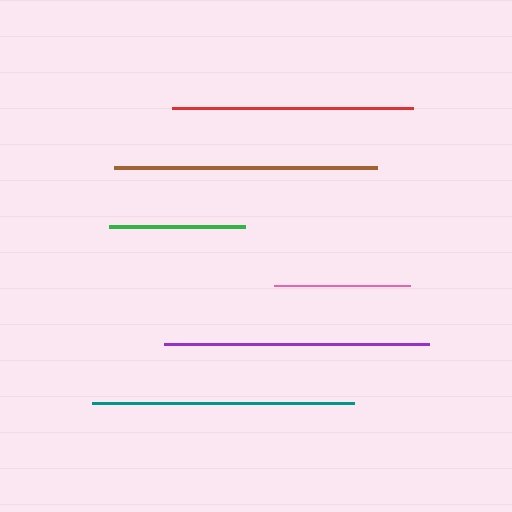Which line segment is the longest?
The purple line is the longest at approximately 264 pixels.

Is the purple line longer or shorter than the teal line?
The purple line is longer than the teal line.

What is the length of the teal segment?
The teal segment is approximately 262 pixels long.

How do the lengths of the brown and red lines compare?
The brown and red lines are approximately the same length.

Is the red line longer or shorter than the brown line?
The brown line is longer than the red line.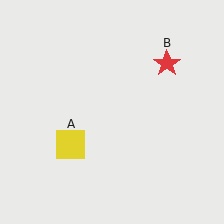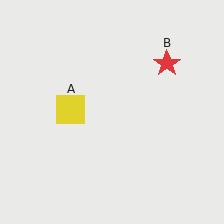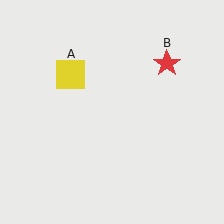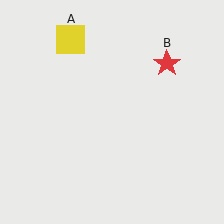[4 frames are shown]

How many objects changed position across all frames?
1 object changed position: yellow square (object A).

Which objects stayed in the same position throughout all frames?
Red star (object B) remained stationary.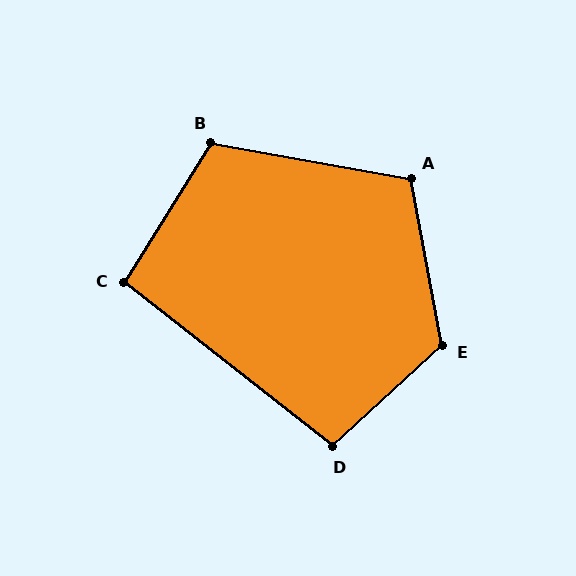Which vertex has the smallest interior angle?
C, at approximately 96 degrees.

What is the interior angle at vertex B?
Approximately 112 degrees (obtuse).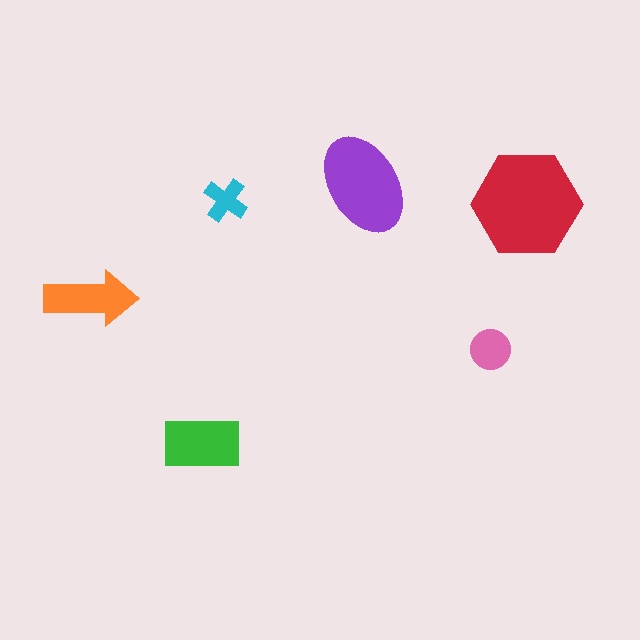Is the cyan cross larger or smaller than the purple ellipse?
Smaller.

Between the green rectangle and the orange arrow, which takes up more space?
The green rectangle.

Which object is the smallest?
The cyan cross.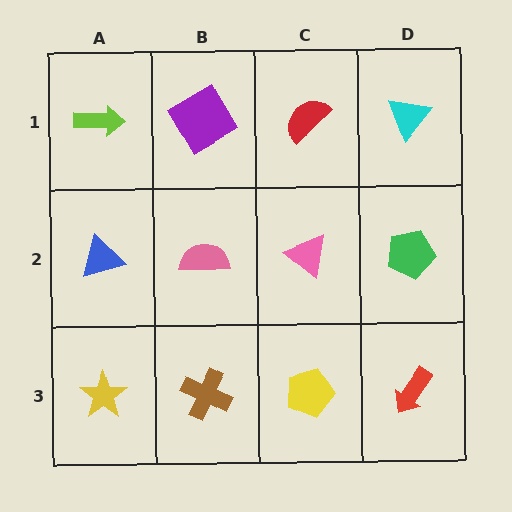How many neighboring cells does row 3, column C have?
3.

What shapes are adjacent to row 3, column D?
A green pentagon (row 2, column D), a yellow pentagon (row 3, column C).